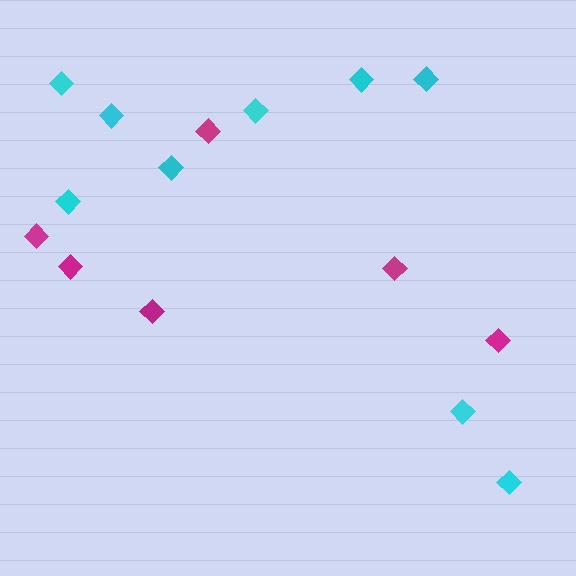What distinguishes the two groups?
There are 2 groups: one group of cyan diamonds (9) and one group of magenta diamonds (6).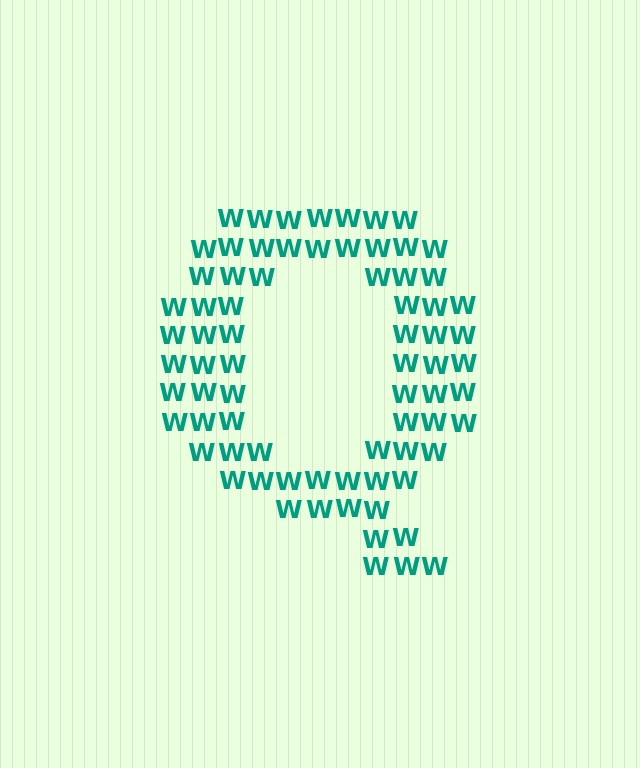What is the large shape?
The large shape is the letter Q.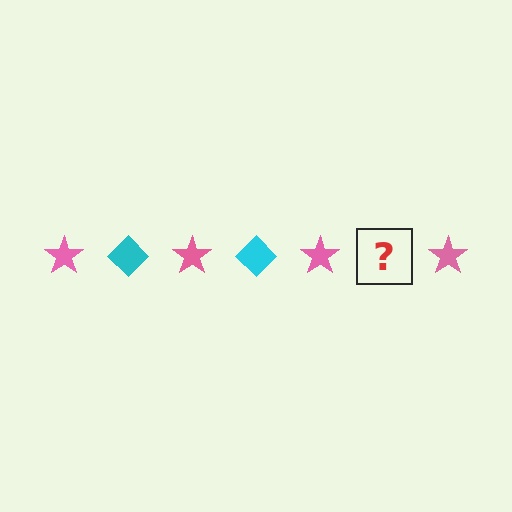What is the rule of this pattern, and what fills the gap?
The rule is that the pattern alternates between pink star and cyan diamond. The gap should be filled with a cyan diamond.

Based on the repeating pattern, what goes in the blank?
The blank should be a cyan diamond.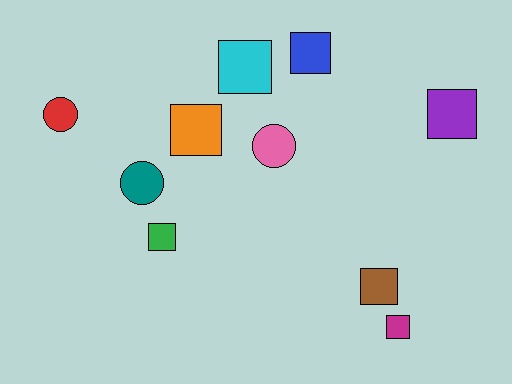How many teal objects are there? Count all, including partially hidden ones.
There is 1 teal object.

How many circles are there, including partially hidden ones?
There are 3 circles.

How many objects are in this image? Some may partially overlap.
There are 10 objects.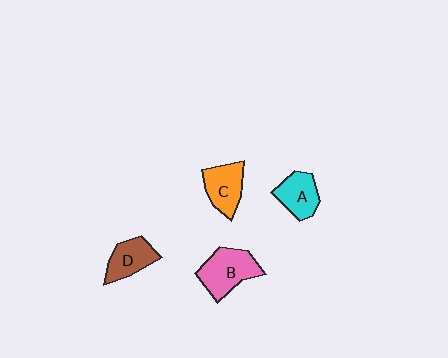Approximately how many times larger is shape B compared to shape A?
Approximately 1.4 times.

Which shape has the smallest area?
Shape D (brown).